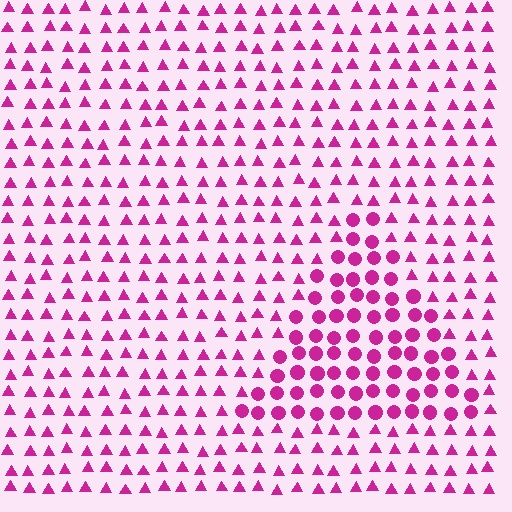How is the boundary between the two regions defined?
The boundary is defined by a change in element shape: circles inside vs. triangles outside. All elements share the same color and spacing.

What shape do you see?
I see a triangle.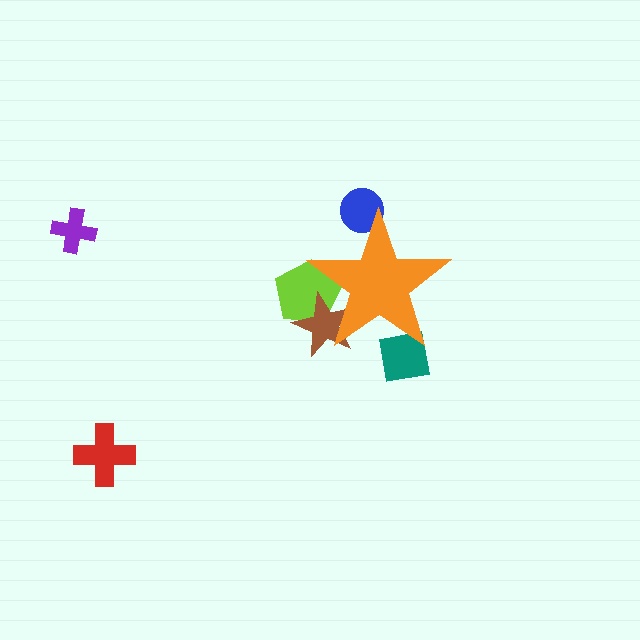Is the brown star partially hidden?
Yes, the brown star is partially hidden behind the orange star.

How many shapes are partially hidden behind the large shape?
4 shapes are partially hidden.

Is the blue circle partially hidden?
Yes, the blue circle is partially hidden behind the orange star.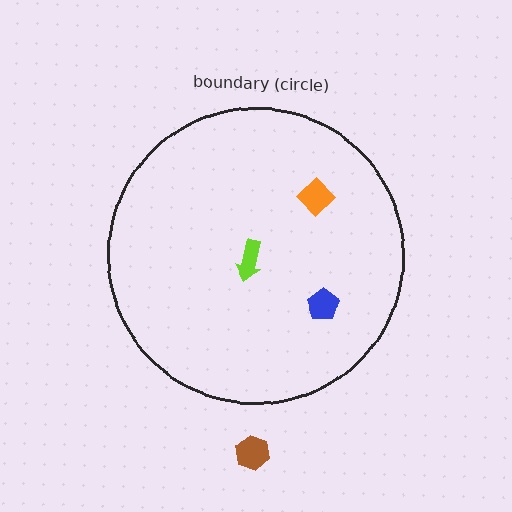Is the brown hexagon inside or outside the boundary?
Outside.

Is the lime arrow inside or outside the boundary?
Inside.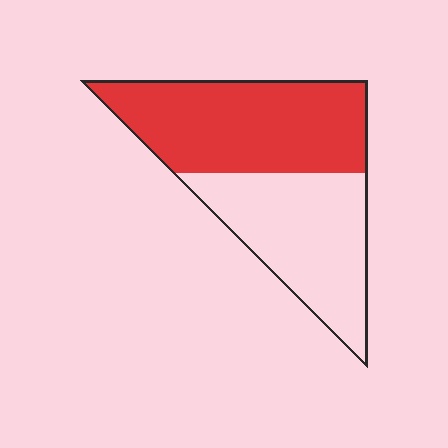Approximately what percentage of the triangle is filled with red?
Approximately 55%.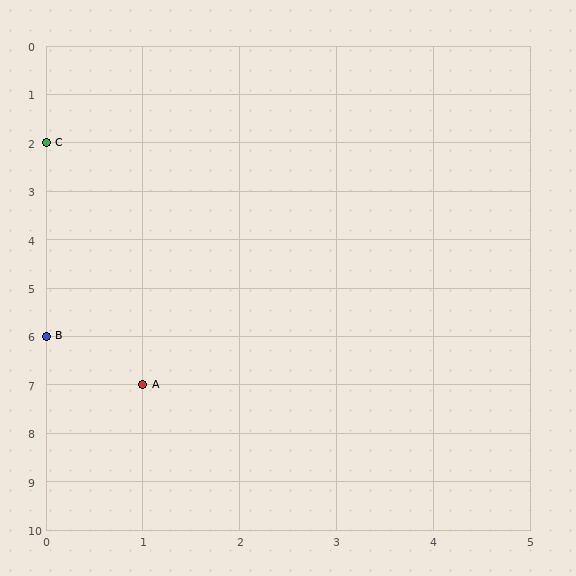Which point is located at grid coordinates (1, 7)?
Point A is at (1, 7).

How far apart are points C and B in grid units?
Points C and B are 4 rows apart.